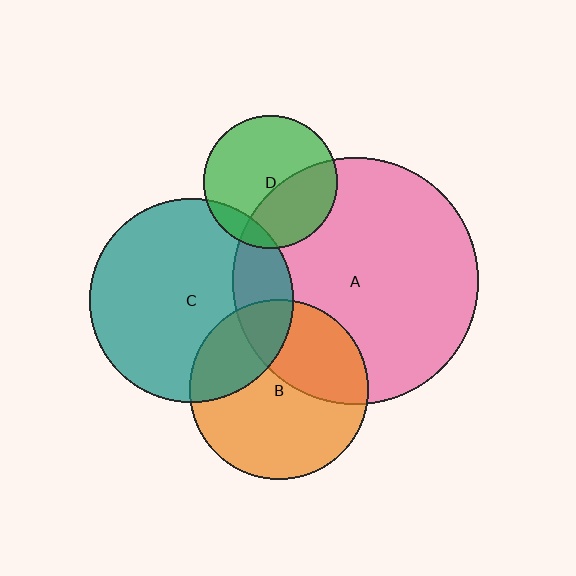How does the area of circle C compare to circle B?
Approximately 1.3 times.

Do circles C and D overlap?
Yes.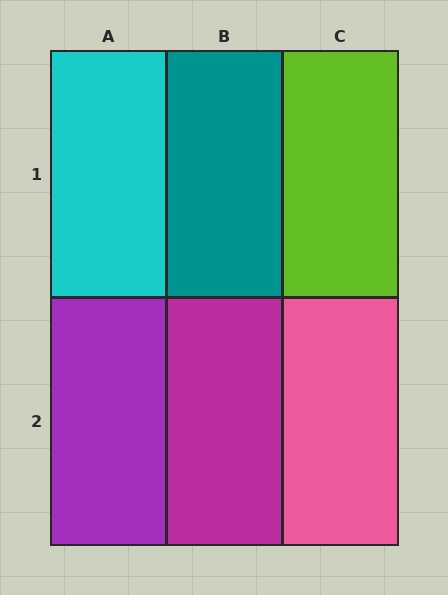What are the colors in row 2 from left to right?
Purple, magenta, pink.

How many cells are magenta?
1 cell is magenta.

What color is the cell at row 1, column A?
Cyan.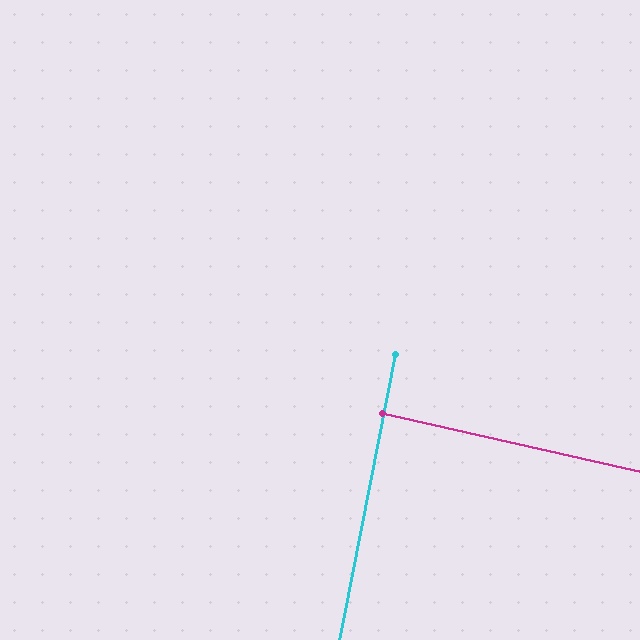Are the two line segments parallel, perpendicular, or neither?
Perpendicular — they meet at approximately 88°.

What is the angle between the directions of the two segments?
Approximately 88 degrees.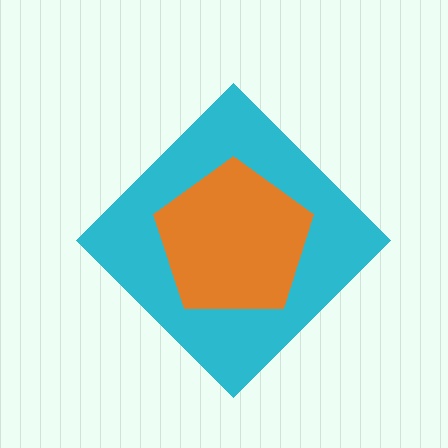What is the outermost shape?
The cyan diamond.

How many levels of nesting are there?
2.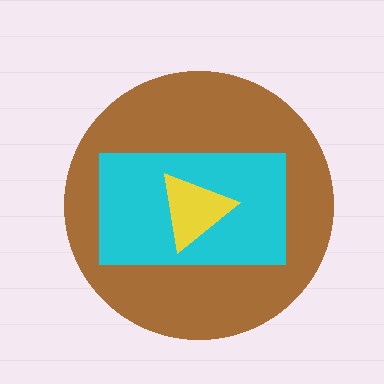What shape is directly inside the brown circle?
The cyan rectangle.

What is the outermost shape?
The brown circle.